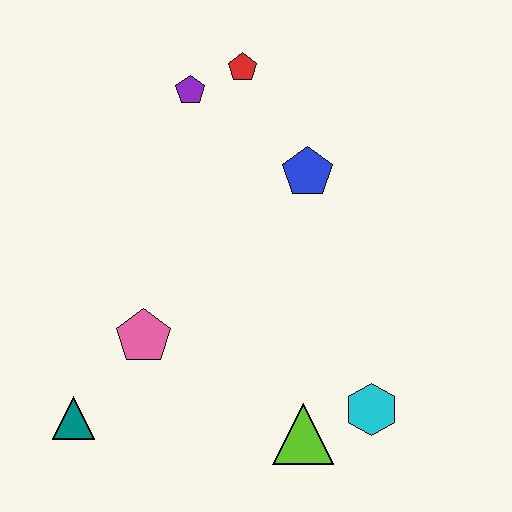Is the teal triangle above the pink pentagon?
No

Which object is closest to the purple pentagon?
The red pentagon is closest to the purple pentagon.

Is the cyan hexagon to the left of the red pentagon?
No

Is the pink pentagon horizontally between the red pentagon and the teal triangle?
Yes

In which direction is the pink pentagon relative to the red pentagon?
The pink pentagon is below the red pentagon.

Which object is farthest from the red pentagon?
The teal triangle is farthest from the red pentagon.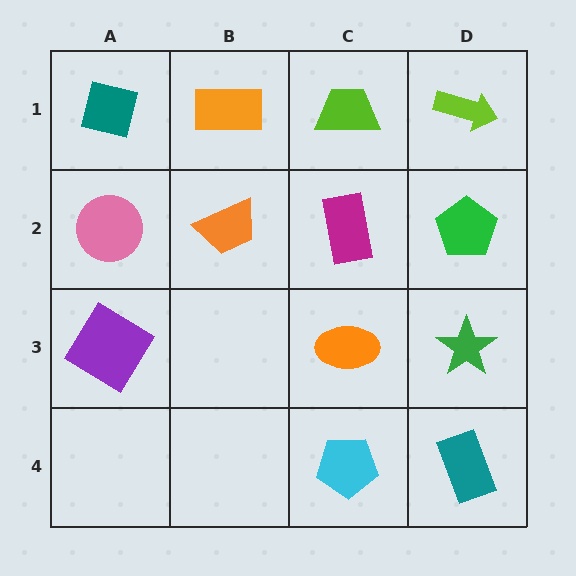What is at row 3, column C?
An orange ellipse.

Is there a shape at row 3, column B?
No, that cell is empty.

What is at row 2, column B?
An orange trapezoid.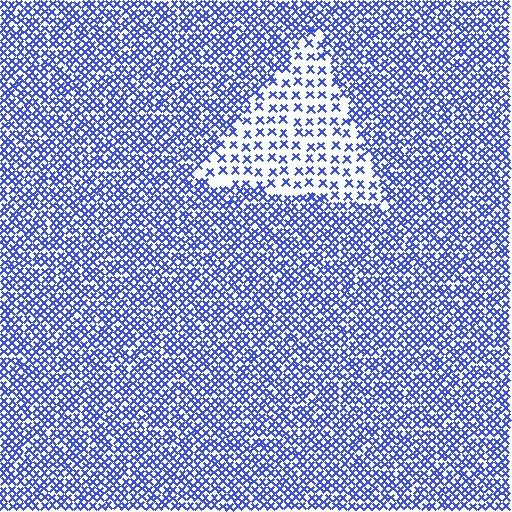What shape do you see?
I see a triangle.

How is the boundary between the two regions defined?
The boundary is defined by a change in element density (approximately 2.4x ratio). All elements are the same color, size, and shape.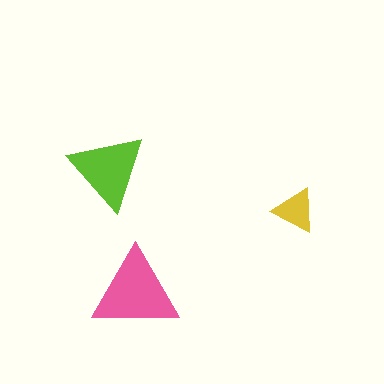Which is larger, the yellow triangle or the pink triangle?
The pink one.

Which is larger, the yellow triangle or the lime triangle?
The lime one.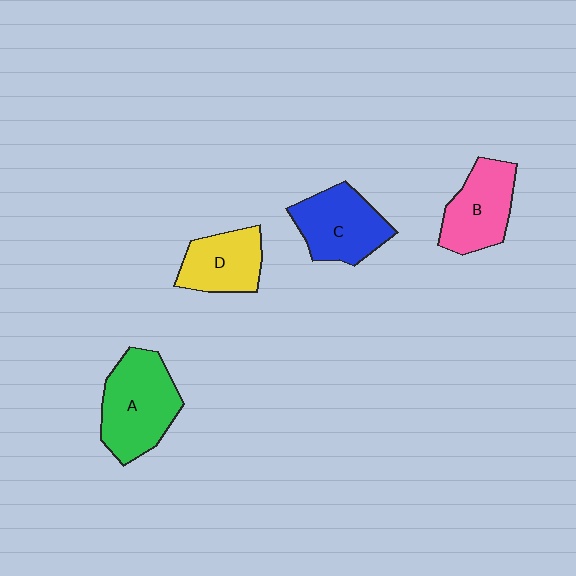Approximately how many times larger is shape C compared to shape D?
Approximately 1.2 times.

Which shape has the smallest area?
Shape D (yellow).